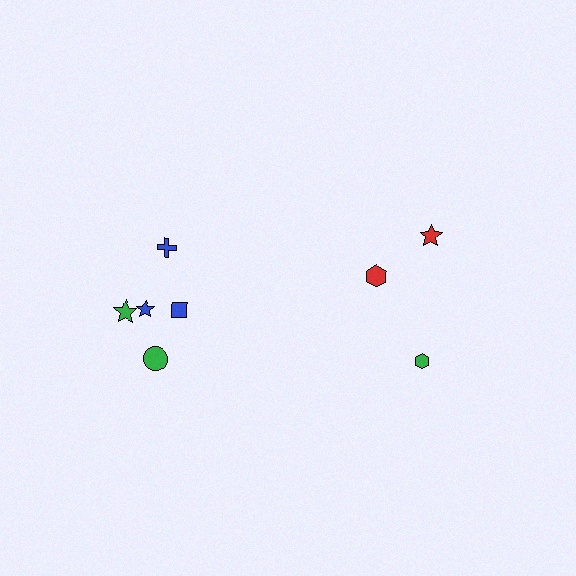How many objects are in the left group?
There are 5 objects.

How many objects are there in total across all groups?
There are 8 objects.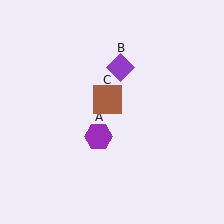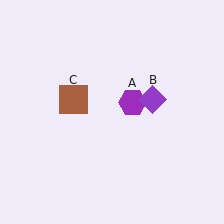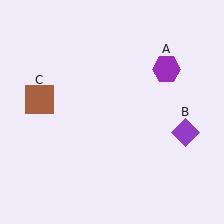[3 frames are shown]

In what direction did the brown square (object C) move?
The brown square (object C) moved left.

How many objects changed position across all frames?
3 objects changed position: purple hexagon (object A), purple diamond (object B), brown square (object C).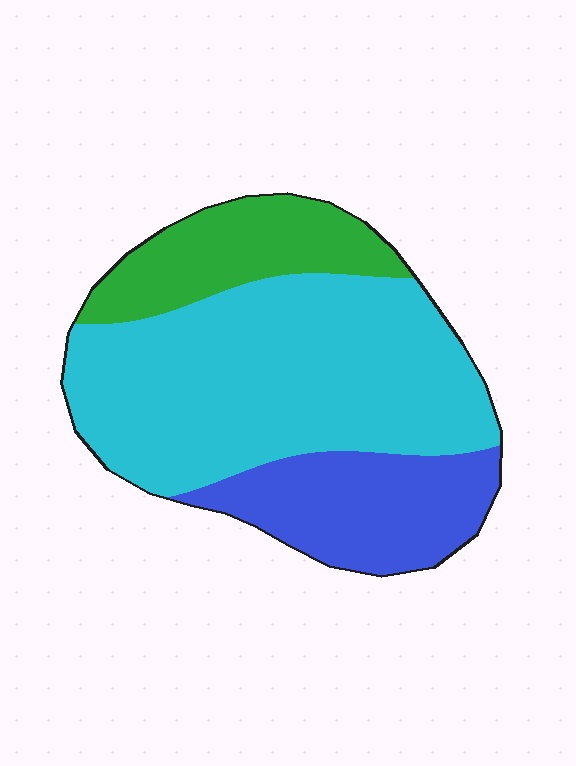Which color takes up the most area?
Cyan, at roughly 60%.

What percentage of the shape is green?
Green takes up between a sixth and a third of the shape.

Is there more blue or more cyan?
Cyan.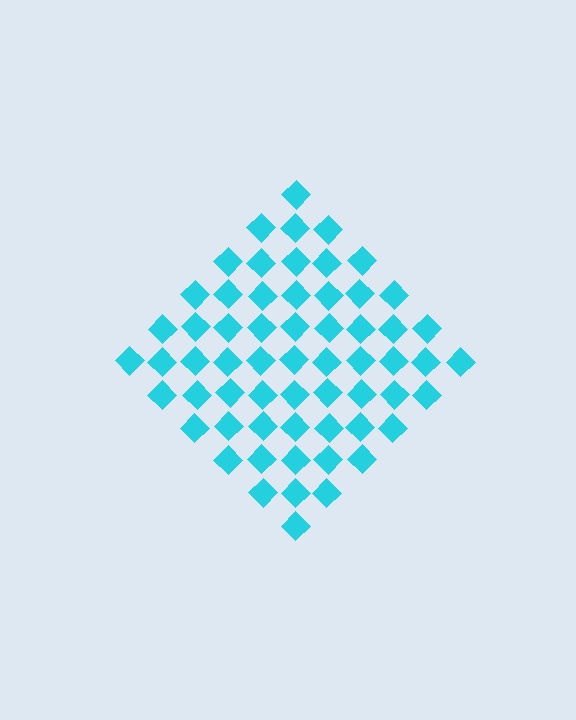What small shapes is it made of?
It is made of small diamonds.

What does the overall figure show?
The overall figure shows a diamond.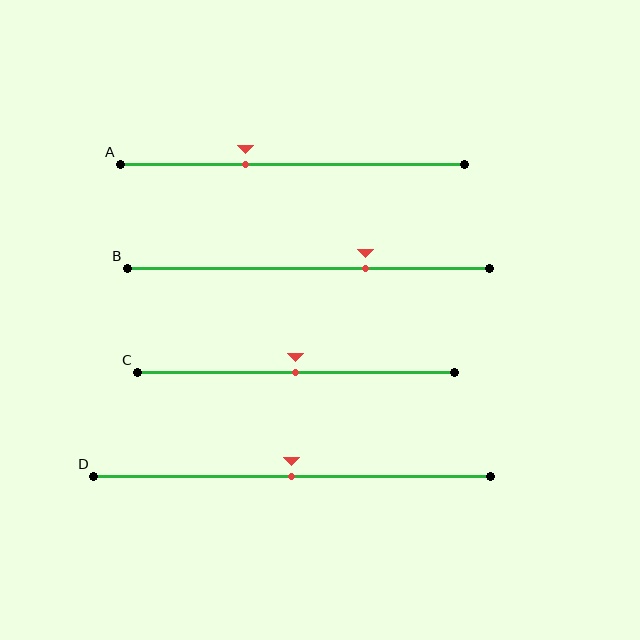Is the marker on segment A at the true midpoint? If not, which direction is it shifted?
No, the marker on segment A is shifted to the left by about 14% of the segment length.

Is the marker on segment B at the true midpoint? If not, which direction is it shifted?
No, the marker on segment B is shifted to the right by about 16% of the segment length.